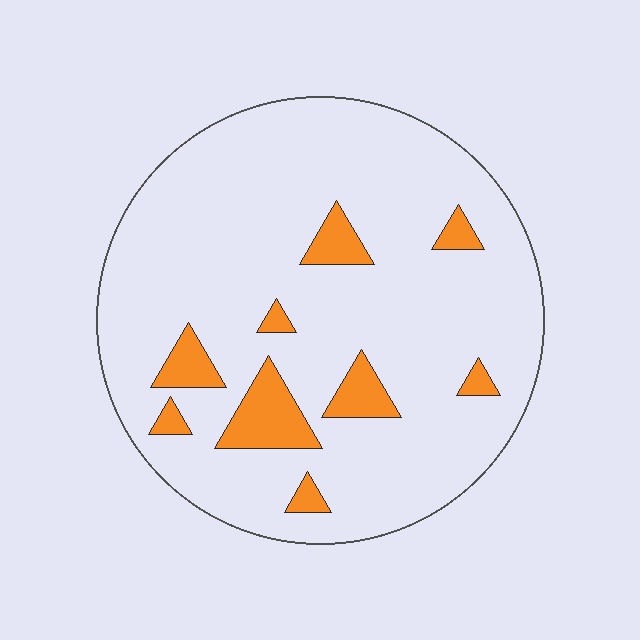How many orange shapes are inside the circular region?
9.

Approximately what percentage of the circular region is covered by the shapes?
Approximately 10%.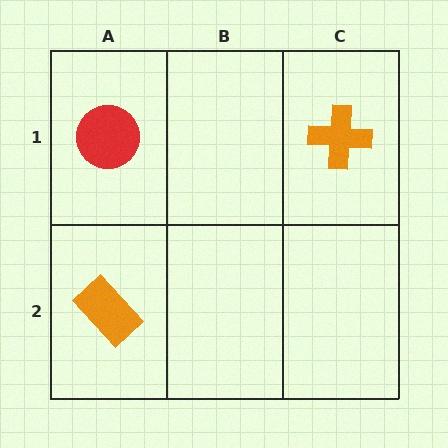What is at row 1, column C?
An orange cross.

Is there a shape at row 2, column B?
No, that cell is empty.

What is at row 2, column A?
An orange rectangle.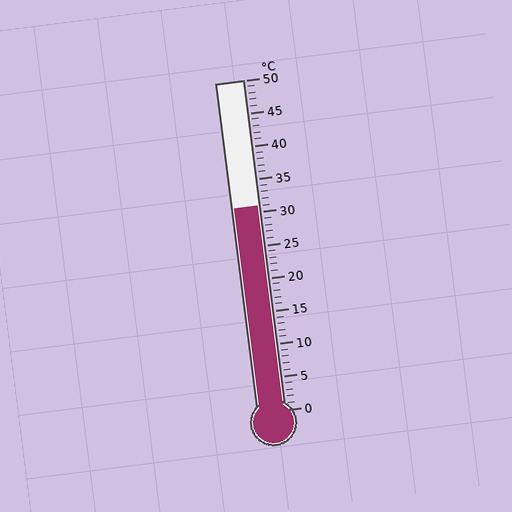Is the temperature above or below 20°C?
The temperature is above 20°C.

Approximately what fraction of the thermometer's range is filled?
The thermometer is filled to approximately 60% of its range.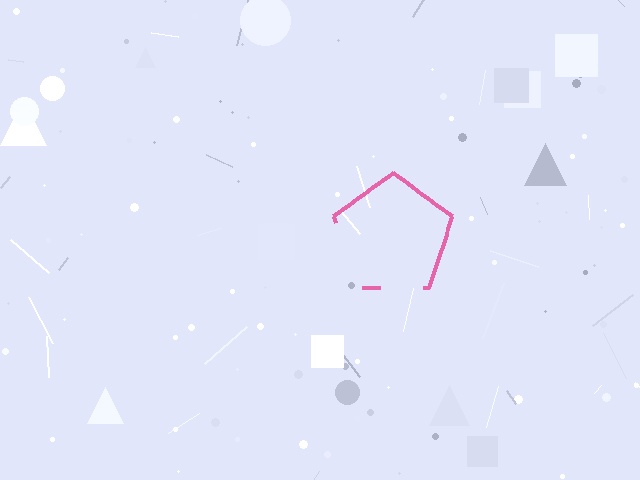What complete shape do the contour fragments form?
The contour fragments form a pentagon.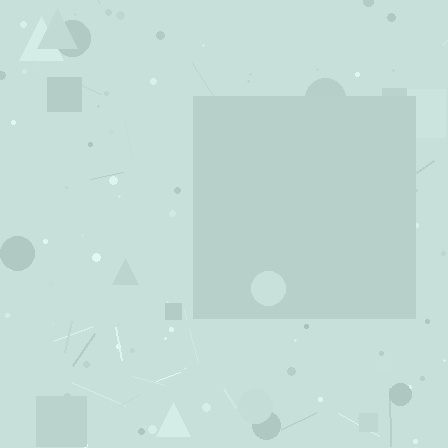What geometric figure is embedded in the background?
A square is embedded in the background.